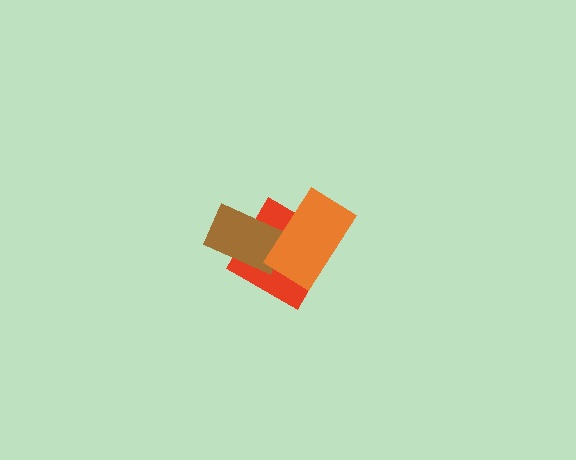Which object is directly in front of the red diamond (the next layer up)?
The brown rectangle is directly in front of the red diamond.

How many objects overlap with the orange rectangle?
2 objects overlap with the orange rectangle.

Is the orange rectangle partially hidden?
No, no other shape covers it.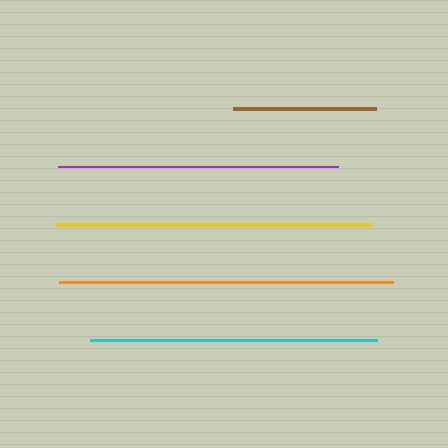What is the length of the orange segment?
The orange segment is approximately 334 pixels long.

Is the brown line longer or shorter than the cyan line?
The cyan line is longer than the brown line.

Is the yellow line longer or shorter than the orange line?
The orange line is longer than the yellow line.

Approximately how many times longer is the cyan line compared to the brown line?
The cyan line is approximately 2.0 times the length of the brown line.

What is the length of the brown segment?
The brown segment is approximately 143 pixels long.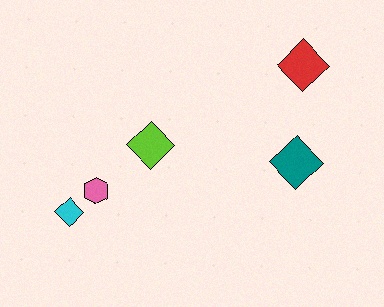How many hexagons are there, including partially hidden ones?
There is 1 hexagon.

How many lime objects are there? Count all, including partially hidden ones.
There is 1 lime object.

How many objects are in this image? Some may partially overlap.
There are 5 objects.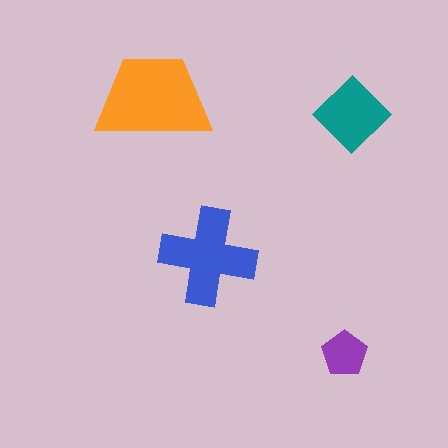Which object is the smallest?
The purple pentagon.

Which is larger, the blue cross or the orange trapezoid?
The orange trapezoid.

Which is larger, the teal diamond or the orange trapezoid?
The orange trapezoid.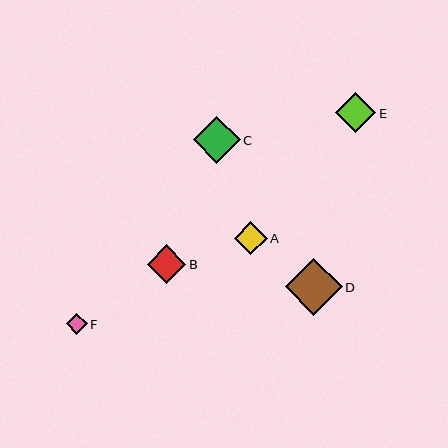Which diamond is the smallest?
Diamond F is the smallest with a size of approximately 21 pixels.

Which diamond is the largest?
Diamond D is the largest with a size of approximately 57 pixels.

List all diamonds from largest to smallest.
From largest to smallest: D, C, E, B, A, F.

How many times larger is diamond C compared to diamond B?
Diamond C is approximately 1.2 times the size of diamond B.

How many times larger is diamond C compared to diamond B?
Diamond C is approximately 1.2 times the size of diamond B.